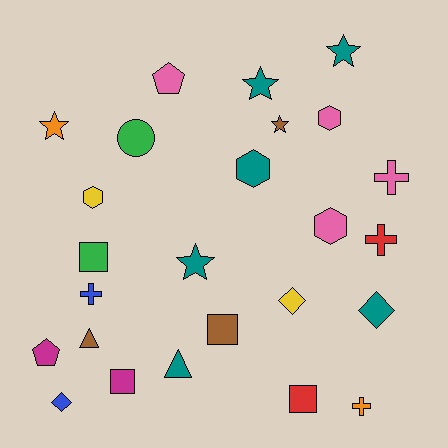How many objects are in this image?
There are 25 objects.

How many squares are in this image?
There are 4 squares.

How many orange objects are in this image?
There are 2 orange objects.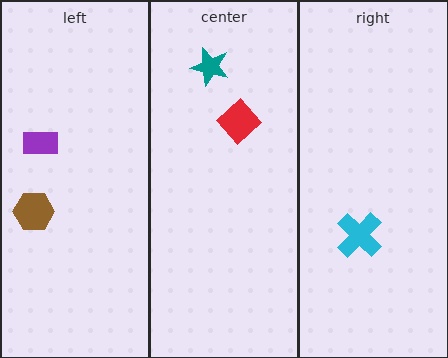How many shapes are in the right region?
1.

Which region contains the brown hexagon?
The left region.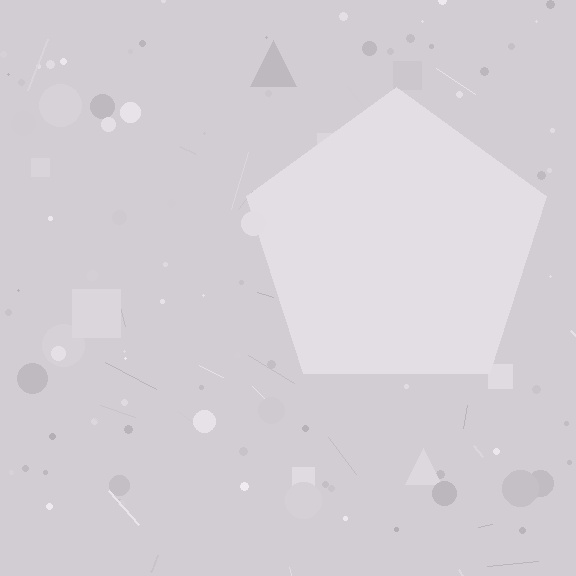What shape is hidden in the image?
A pentagon is hidden in the image.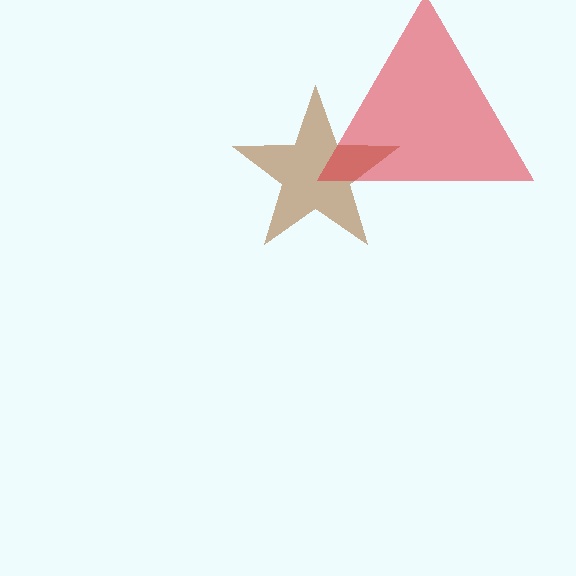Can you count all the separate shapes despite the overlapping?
Yes, there are 2 separate shapes.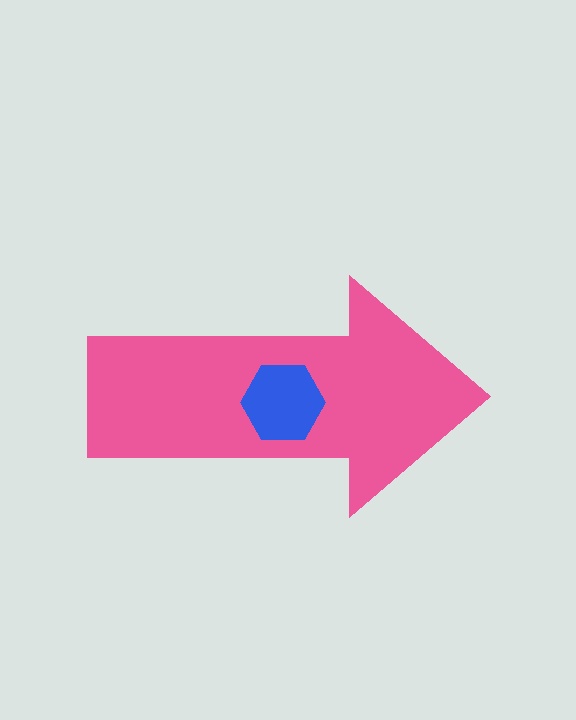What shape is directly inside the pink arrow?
The blue hexagon.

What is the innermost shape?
The blue hexagon.